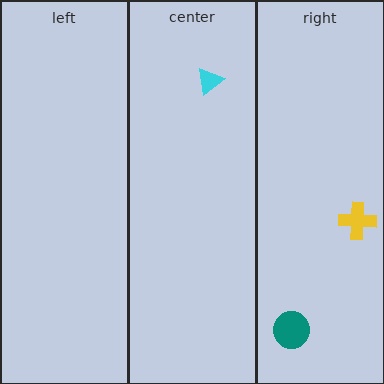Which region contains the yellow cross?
The right region.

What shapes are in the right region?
The yellow cross, the teal circle.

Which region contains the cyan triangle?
The center region.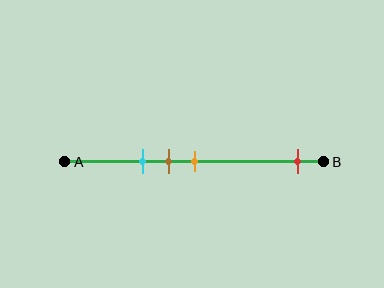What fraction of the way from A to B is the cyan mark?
The cyan mark is approximately 30% (0.3) of the way from A to B.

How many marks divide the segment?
There are 4 marks dividing the segment.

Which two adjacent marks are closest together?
The brown and orange marks are the closest adjacent pair.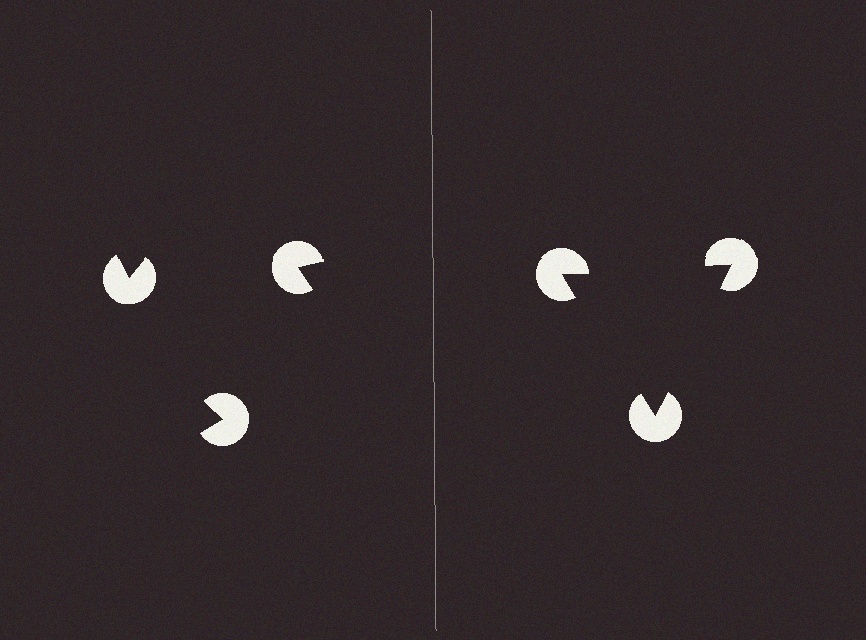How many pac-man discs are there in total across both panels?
6 — 3 on each side.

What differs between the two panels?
The pac-man discs are positioned identically on both sides; only the wedge orientations differ. On the right they align to a triangle; on the left they are misaligned.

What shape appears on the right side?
An illusory triangle.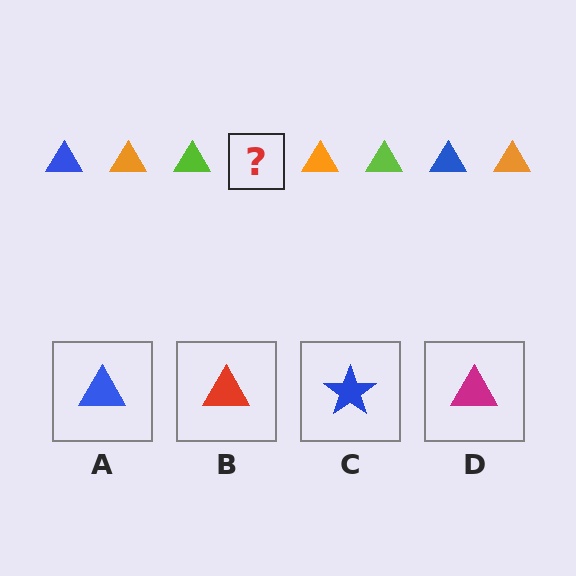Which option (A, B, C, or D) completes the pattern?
A.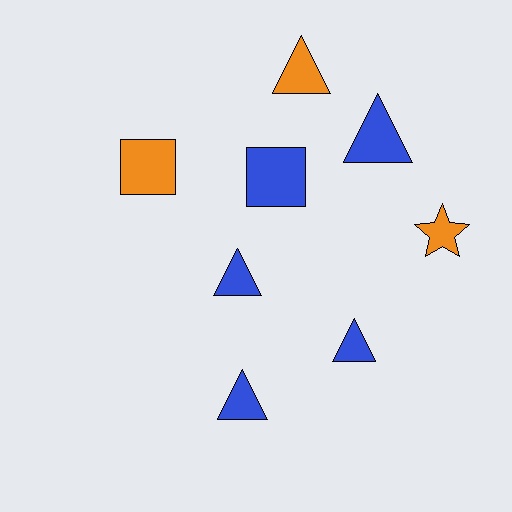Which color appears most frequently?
Blue, with 5 objects.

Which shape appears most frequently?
Triangle, with 5 objects.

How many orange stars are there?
There is 1 orange star.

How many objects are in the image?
There are 8 objects.